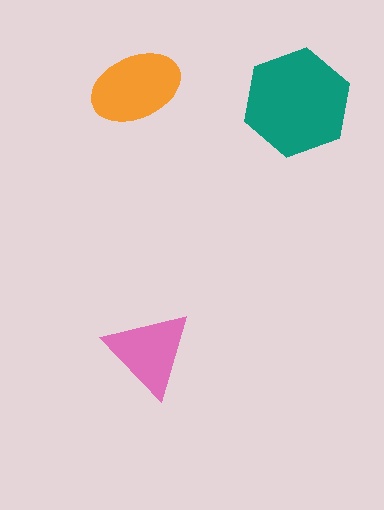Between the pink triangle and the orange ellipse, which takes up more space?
The orange ellipse.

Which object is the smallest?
The pink triangle.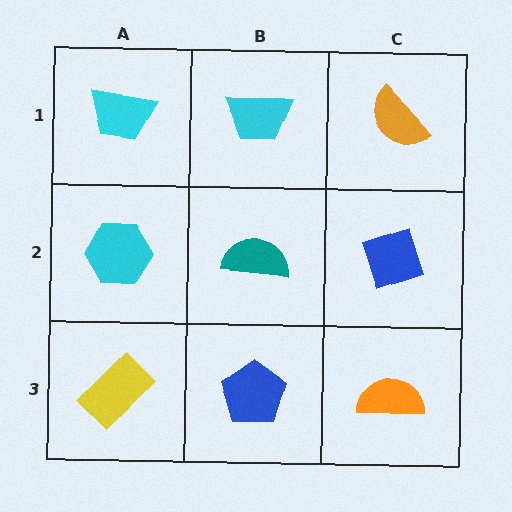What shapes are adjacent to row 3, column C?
A blue diamond (row 2, column C), a blue pentagon (row 3, column B).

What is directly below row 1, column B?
A teal semicircle.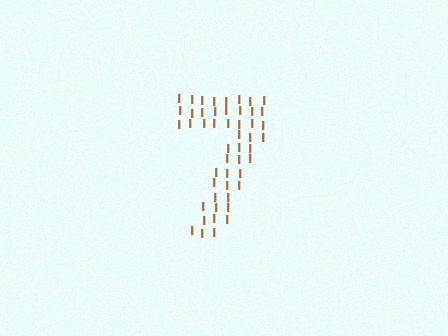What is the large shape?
The large shape is the digit 7.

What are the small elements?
The small elements are letter I's.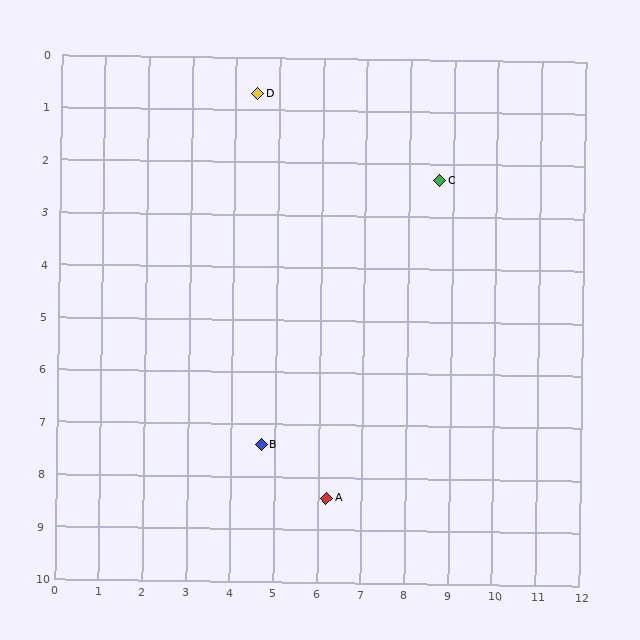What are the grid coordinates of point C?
Point C is at approximately (8.7, 2.3).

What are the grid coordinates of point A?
Point A is at approximately (6.2, 8.4).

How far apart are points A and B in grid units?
Points A and B are about 1.8 grid units apart.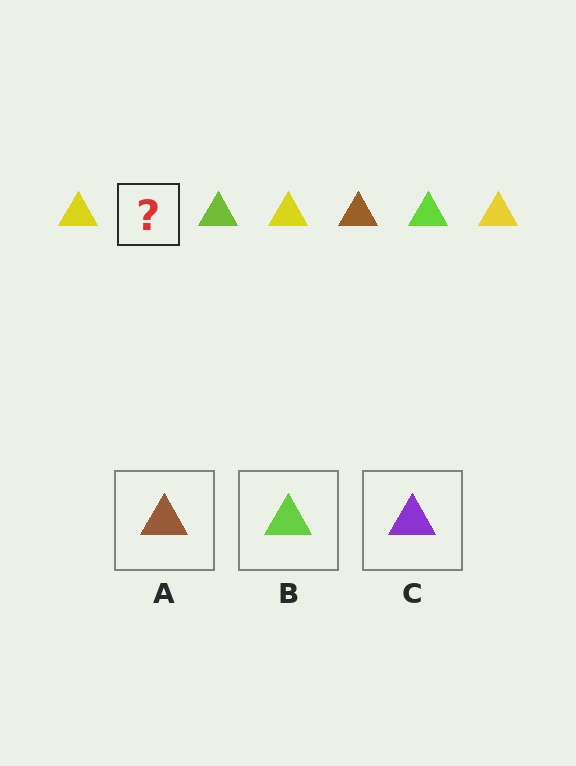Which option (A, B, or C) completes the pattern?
A.